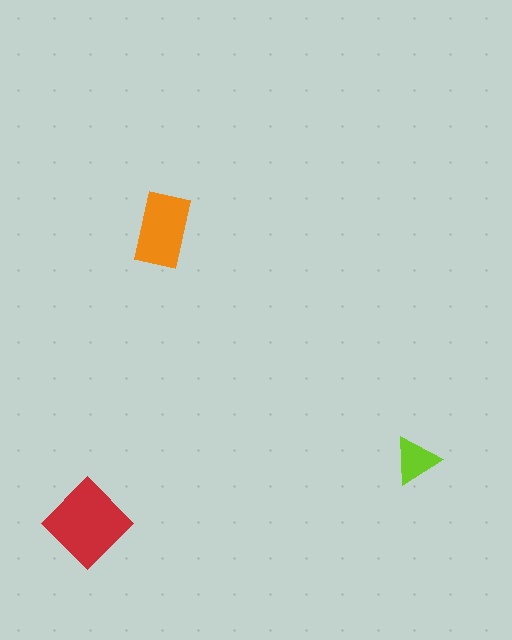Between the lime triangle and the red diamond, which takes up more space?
The red diamond.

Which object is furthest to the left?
The red diamond is leftmost.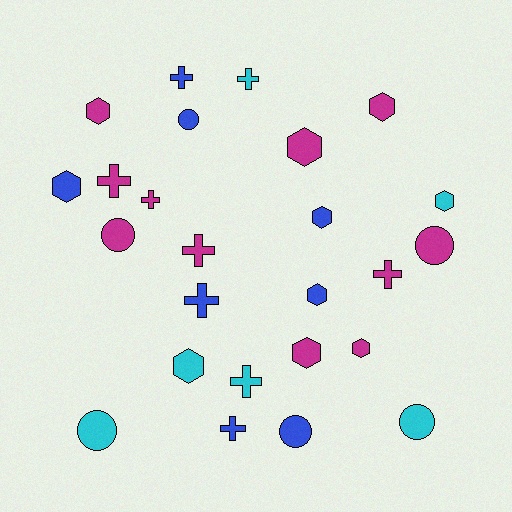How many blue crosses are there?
There are 3 blue crosses.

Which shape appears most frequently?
Hexagon, with 10 objects.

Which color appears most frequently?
Magenta, with 11 objects.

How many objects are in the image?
There are 25 objects.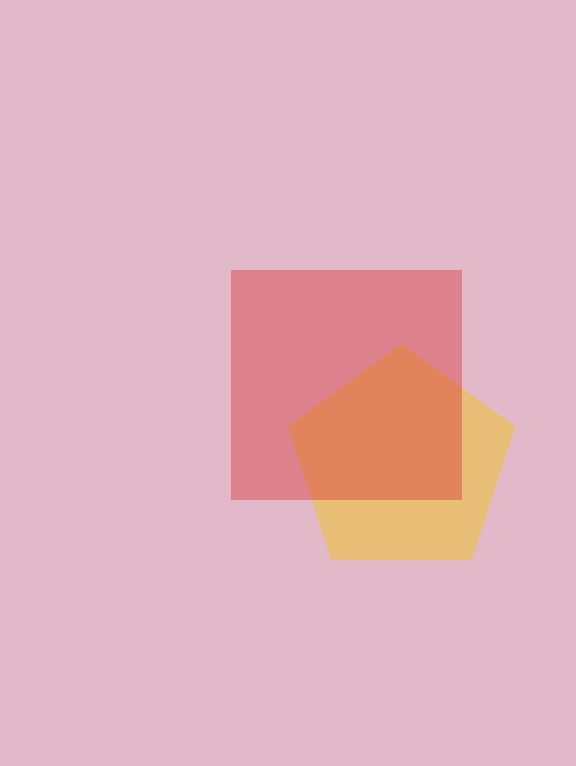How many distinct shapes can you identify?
There are 2 distinct shapes: a yellow pentagon, a red square.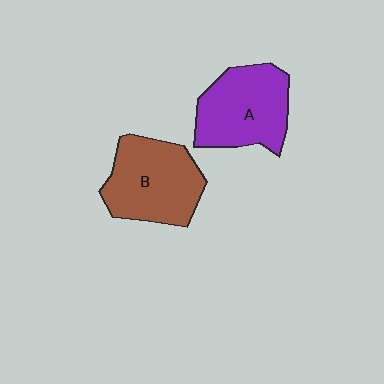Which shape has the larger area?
Shape B (brown).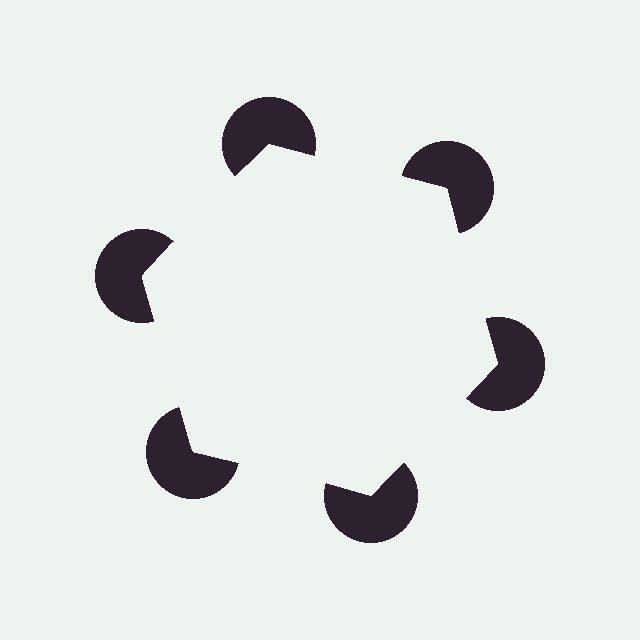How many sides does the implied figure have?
6 sides.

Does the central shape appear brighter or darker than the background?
It typically appears slightly brighter than the background, even though no actual brightness change is drawn.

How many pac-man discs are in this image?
There are 6 — one at each vertex of the illusory hexagon.